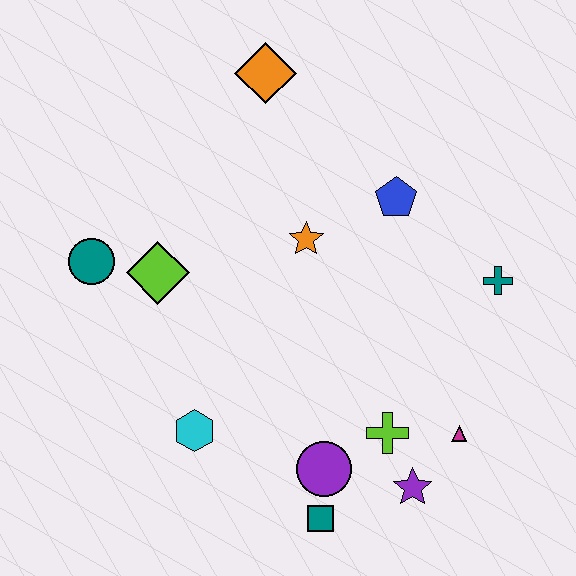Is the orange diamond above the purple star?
Yes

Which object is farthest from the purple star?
The orange diamond is farthest from the purple star.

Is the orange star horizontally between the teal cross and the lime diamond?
Yes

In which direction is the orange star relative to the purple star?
The orange star is above the purple star.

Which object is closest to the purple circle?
The teal square is closest to the purple circle.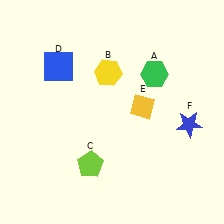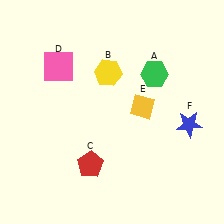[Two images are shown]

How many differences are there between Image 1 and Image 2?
There are 2 differences between the two images.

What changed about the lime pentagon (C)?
In Image 1, C is lime. In Image 2, it changed to red.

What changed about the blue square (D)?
In Image 1, D is blue. In Image 2, it changed to pink.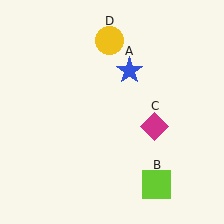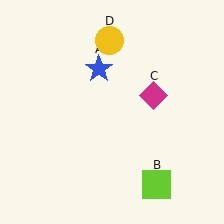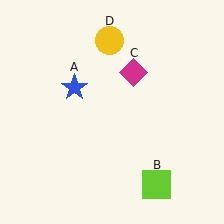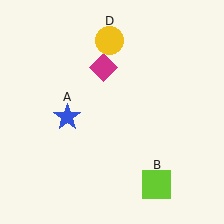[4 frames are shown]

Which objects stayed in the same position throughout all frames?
Lime square (object B) and yellow circle (object D) remained stationary.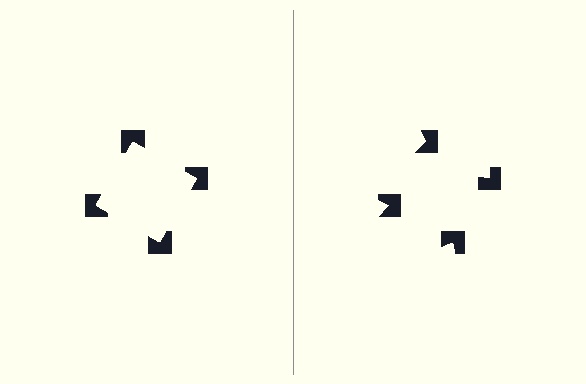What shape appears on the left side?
An illusory square.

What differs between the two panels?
The notched squares are positioned identically on both sides; only the wedge orientations differ. On the left they align to a square; on the right they are misaligned.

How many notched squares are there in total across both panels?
8 — 4 on each side.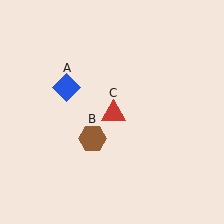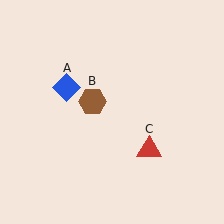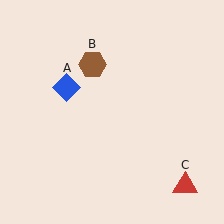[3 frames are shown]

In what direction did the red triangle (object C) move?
The red triangle (object C) moved down and to the right.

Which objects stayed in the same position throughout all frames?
Blue diamond (object A) remained stationary.